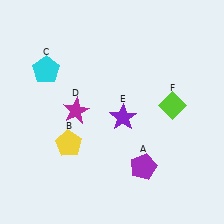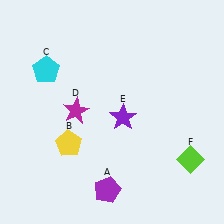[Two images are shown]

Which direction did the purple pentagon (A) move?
The purple pentagon (A) moved left.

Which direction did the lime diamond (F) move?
The lime diamond (F) moved down.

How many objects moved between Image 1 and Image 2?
2 objects moved between the two images.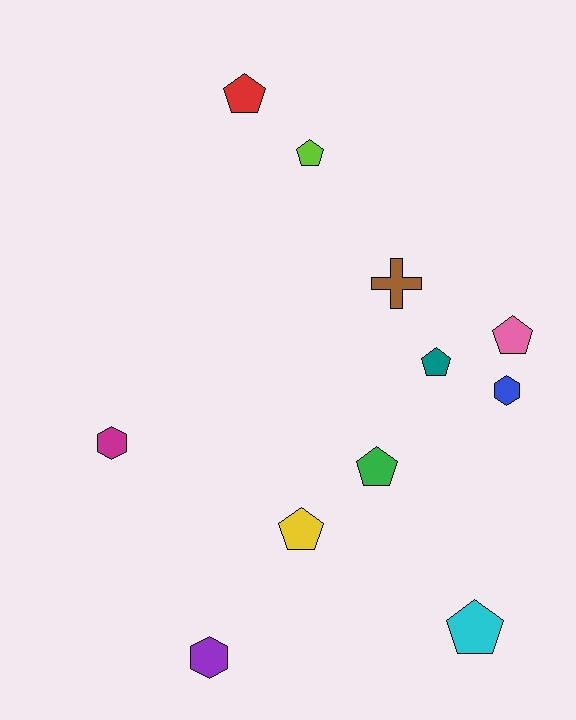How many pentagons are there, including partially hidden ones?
There are 7 pentagons.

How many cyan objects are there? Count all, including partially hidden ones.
There is 1 cyan object.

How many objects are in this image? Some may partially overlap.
There are 11 objects.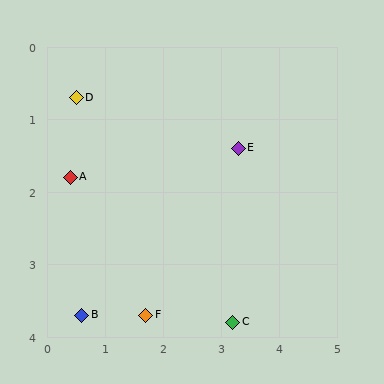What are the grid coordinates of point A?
Point A is at approximately (0.4, 1.8).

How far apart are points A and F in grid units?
Points A and F are about 2.3 grid units apart.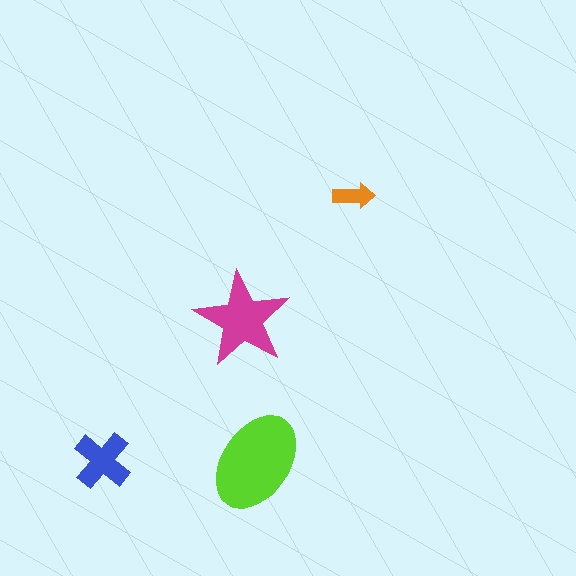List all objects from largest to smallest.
The lime ellipse, the magenta star, the blue cross, the orange arrow.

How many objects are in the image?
There are 4 objects in the image.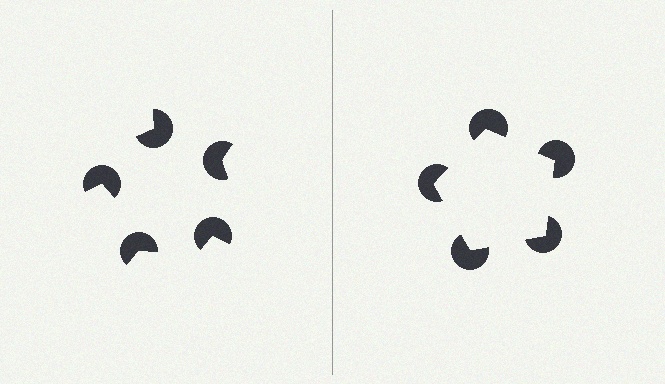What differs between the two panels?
The pac-man discs are positioned identically on both sides; only the wedge orientations differ. On the right they align to a pentagon; on the left they are misaligned.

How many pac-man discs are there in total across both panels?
10 — 5 on each side.